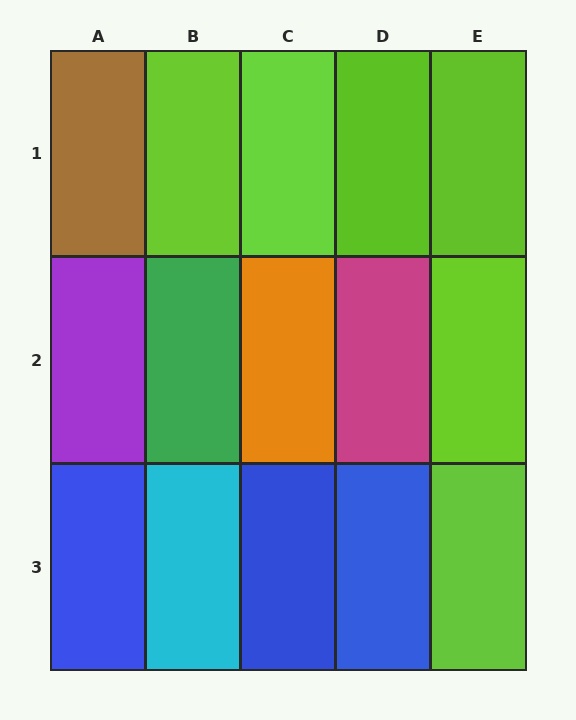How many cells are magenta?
1 cell is magenta.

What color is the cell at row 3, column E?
Lime.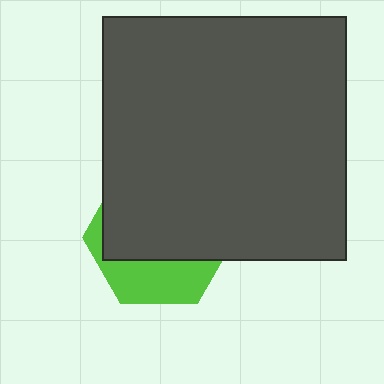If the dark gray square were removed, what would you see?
You would see the complete lime hexagon.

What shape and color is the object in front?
The object in front is a dark gray square.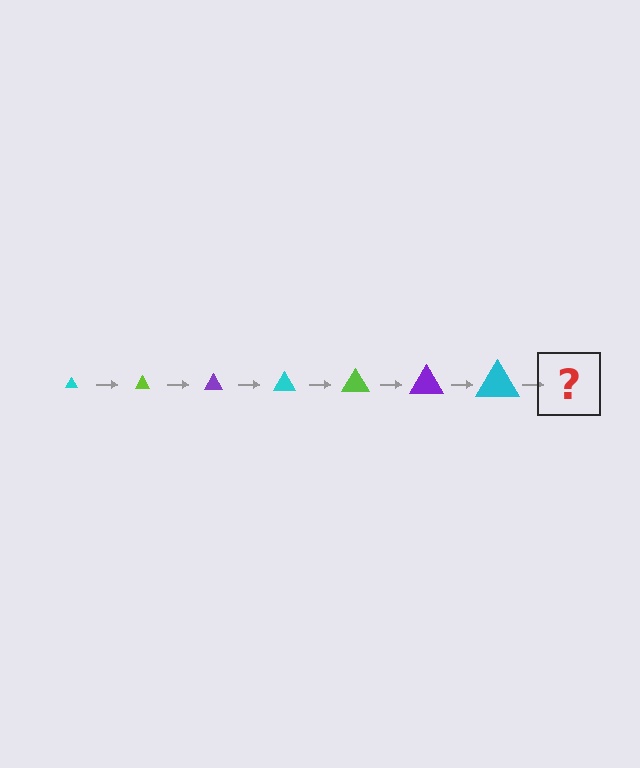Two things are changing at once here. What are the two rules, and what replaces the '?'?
The two rules are that the triangle grows larger each step and the color cycles through cyan, lime, and purple. The '?' should be a lime triangle, larger than the previous one.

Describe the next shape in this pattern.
It should be a lime triangle, larger than the previous one.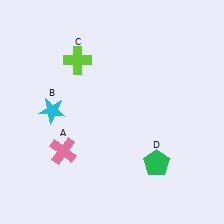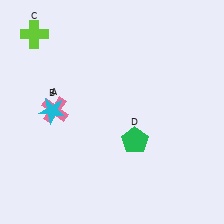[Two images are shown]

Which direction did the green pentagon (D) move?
The green pentagon (D) moved up.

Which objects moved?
The objects that moved are: the pink cross (A), the lime cross (C), the green pentagon (D).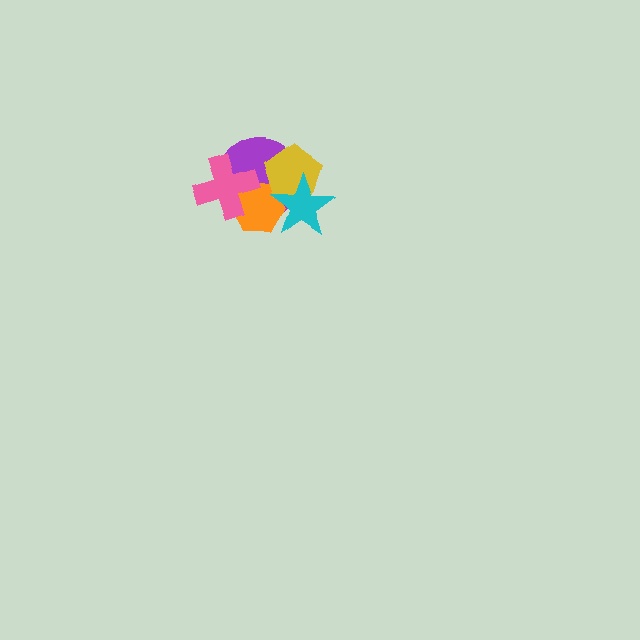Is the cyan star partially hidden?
No, no other shape covers it.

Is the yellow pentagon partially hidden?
Yes, it is partially covered by another shape.